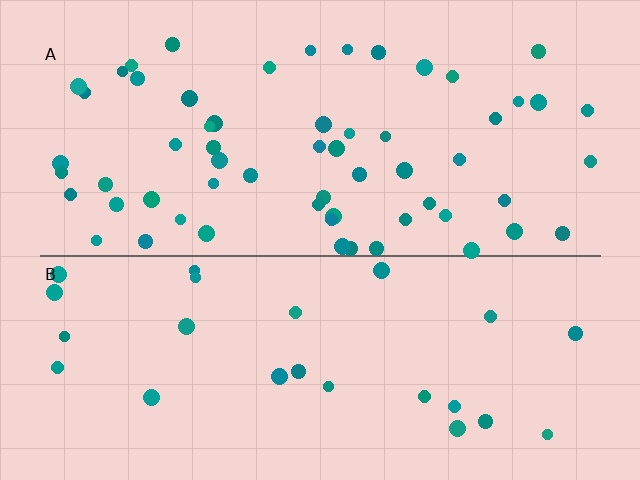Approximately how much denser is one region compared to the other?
Approximately 2.5× — region A over region B.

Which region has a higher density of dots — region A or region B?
A (the top).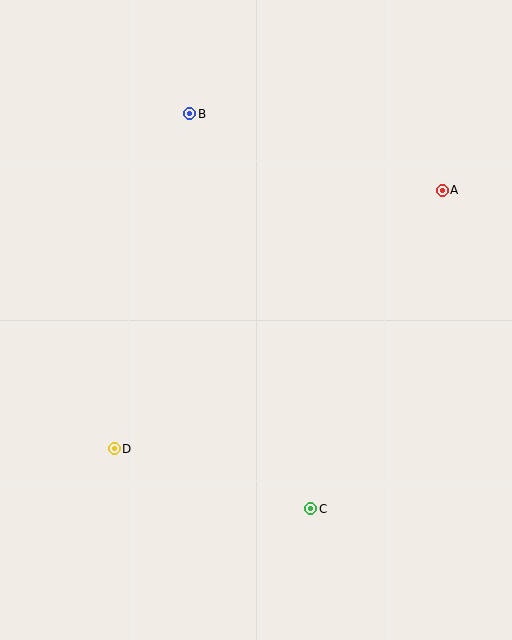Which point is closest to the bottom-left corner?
Point D is closest to the bottom-left corner.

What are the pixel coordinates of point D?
Point D is at (114, 449).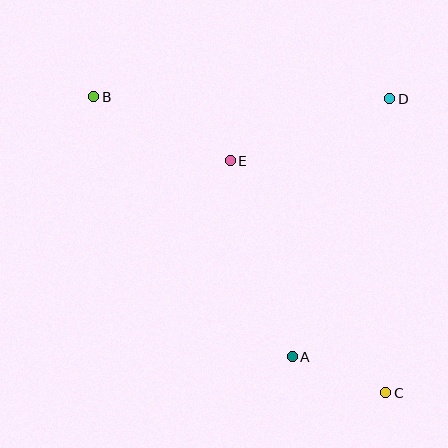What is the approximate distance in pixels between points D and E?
The distance between D and E is approximately 171 pixels.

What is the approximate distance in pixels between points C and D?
The distance between C and D is approximately 294 pixels.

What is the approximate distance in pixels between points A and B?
The distance between A and B is approximately 327 pixels.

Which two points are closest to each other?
Points A and C are closest to each other.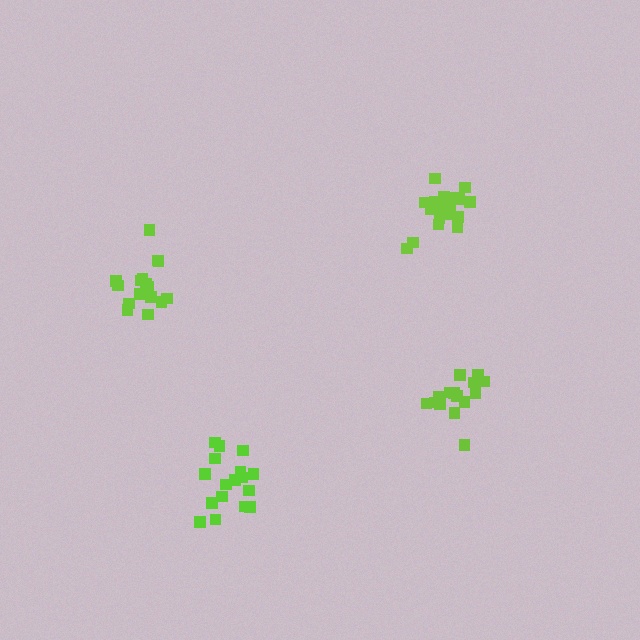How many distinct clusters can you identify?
There are 4 distinct clusters.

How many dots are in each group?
Group 1: 16 dots, Group 2: 17 dots, Group 3: 19 dots, Group 4: 15 dots (67 total).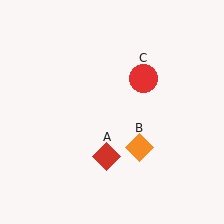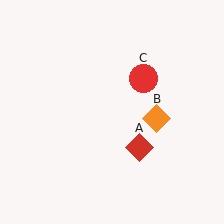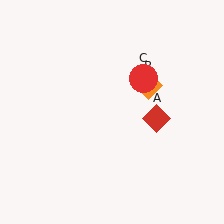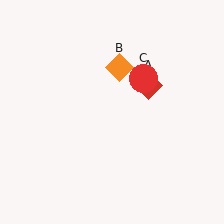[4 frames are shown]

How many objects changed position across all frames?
2 objects changed position: red diamond (object A), orange diamond (object B).